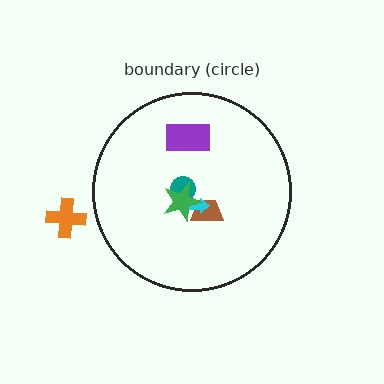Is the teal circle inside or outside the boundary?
Inside.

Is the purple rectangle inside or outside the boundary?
Inside.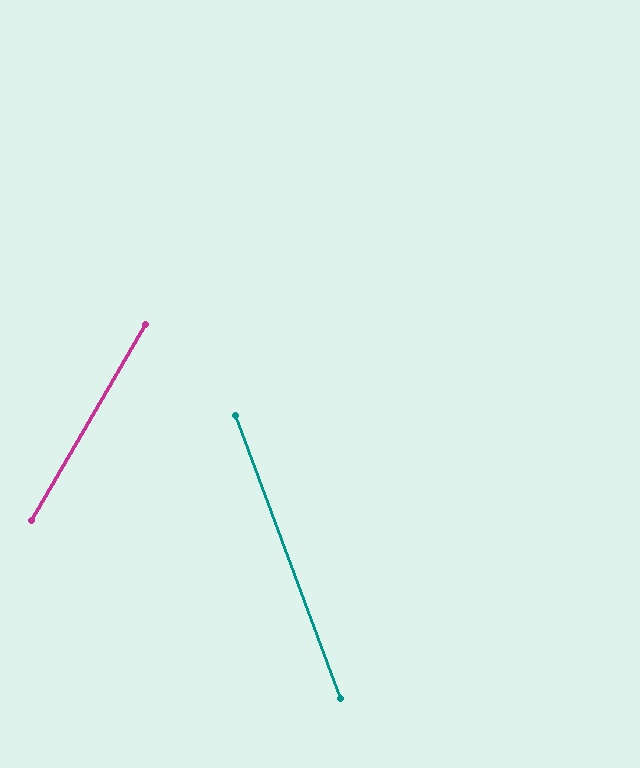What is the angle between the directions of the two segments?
Approximately 50 degrees.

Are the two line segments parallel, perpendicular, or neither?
Neither parallel nor perpendicular — they differ by about 50°.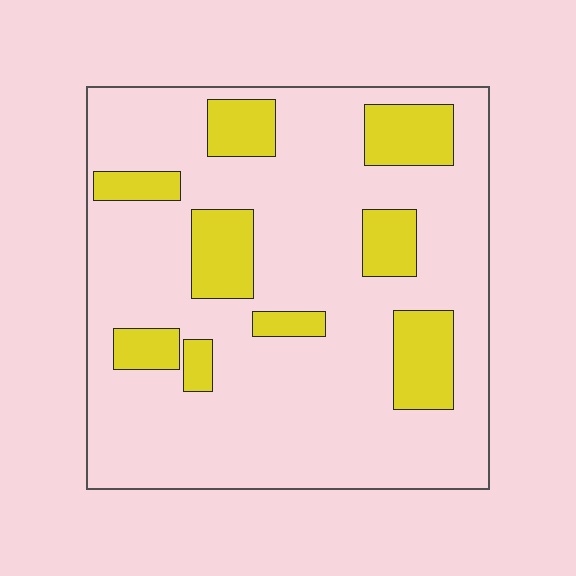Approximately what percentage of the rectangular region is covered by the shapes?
Approximately 20%.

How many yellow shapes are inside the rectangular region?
9.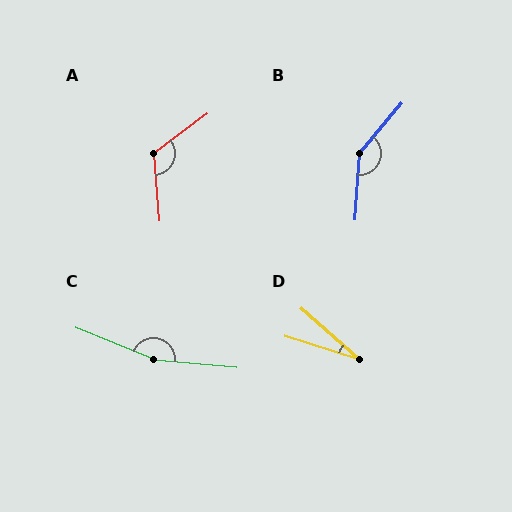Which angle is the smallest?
D, at approximately 24 degrees.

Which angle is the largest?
C, at approximately 164 degrees.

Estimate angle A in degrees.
Approximately 122 degrees.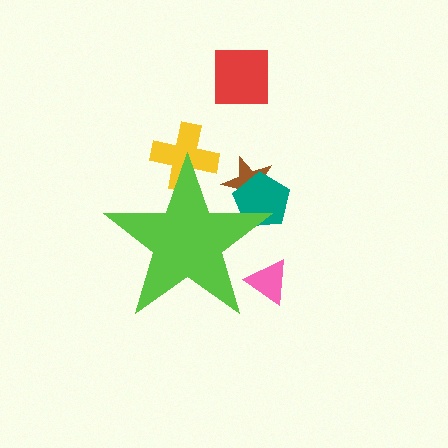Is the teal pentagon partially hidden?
Yes, the teal pentagon is partially hidden behind the lime star.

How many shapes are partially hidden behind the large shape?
4 shapes are partially hidden.